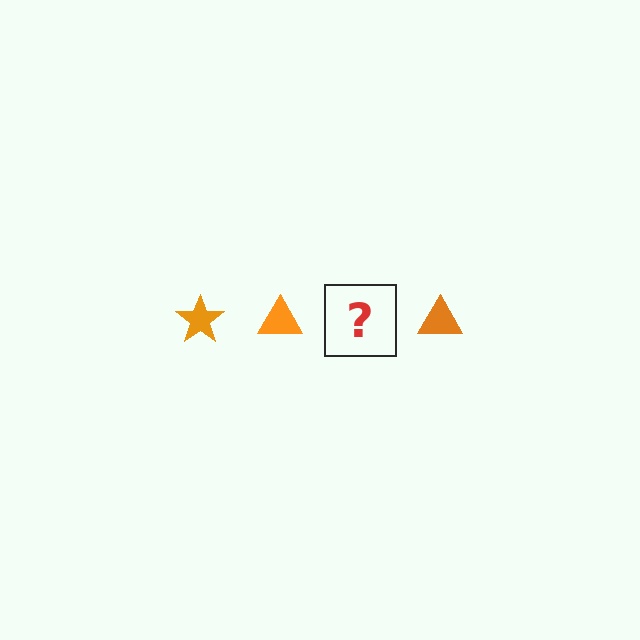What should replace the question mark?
The question mark should be replaced with an orange star.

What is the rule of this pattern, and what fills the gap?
The rule is that the pattern cycles through star, triangle shapes in orange. The gap should be filled with an orange star.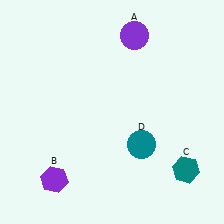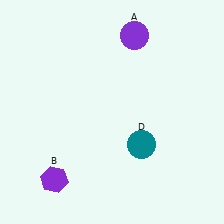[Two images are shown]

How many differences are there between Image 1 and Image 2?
There is 1 difference between the two images.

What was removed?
The teal hexagon (C) was removed in Image 2.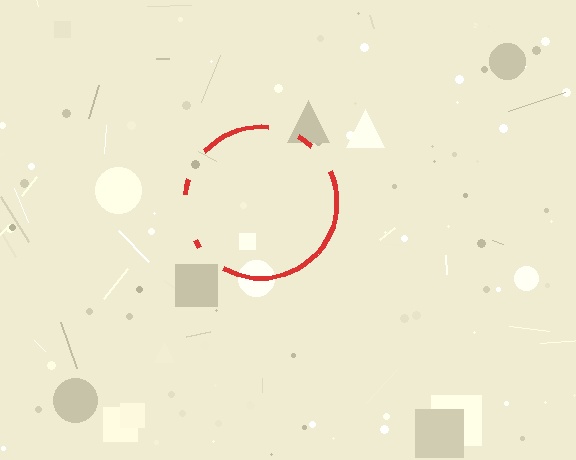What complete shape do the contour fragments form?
The contour fragments form a circle.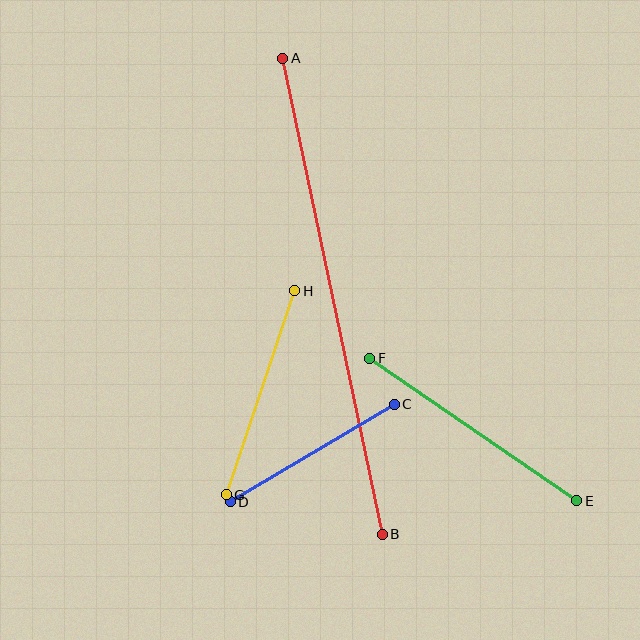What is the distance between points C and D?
The distance is approximately 191 pixels.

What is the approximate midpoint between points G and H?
The midpoint is at approximately (261, 393) pixels.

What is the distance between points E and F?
The distance is approximately 252 pixels.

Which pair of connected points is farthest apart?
Points A and B are farthest apart.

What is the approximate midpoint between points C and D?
The midpoint is at approximately (312, 453) pixels.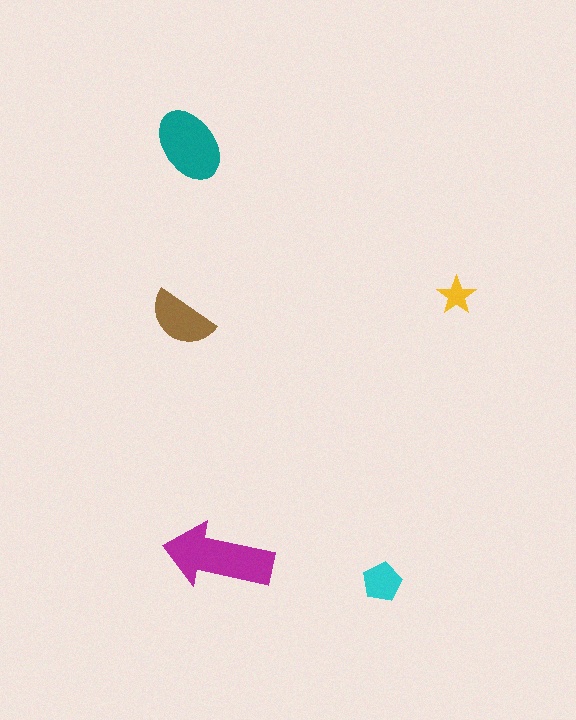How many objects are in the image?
There are 5 objects in the image.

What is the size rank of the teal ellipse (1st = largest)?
2nd.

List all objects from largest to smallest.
The magenta arrow, the teal ellipse, the brown semicircle, the cyan pentagon, the yellow star.